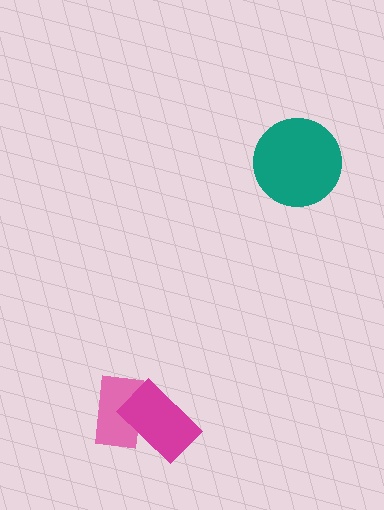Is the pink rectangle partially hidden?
Yes, it is partially covered by another shape.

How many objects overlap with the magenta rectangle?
1 object overlaps with the magenta rectangle.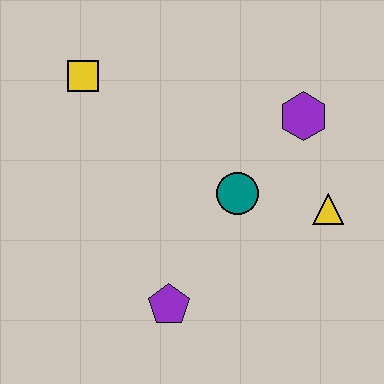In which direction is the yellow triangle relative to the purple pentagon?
The yellow triangle is to the right of the purple pentagon.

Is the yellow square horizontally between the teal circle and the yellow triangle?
No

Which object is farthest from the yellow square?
The yellow triangle is farthest from the yellow square.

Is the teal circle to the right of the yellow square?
Yes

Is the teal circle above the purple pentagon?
Yes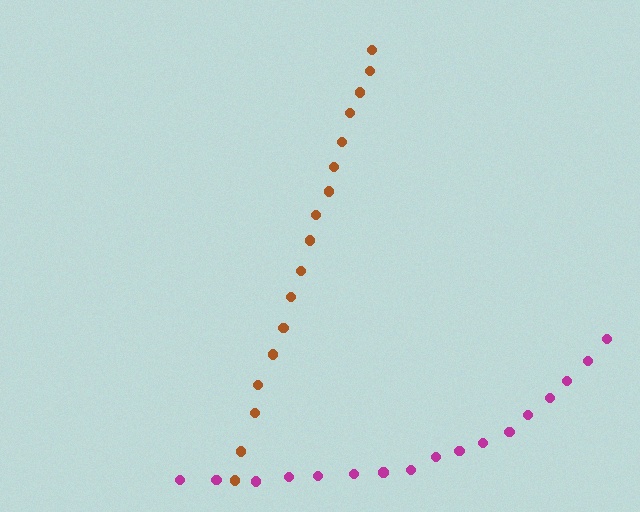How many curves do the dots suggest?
There are 2 distinct paths.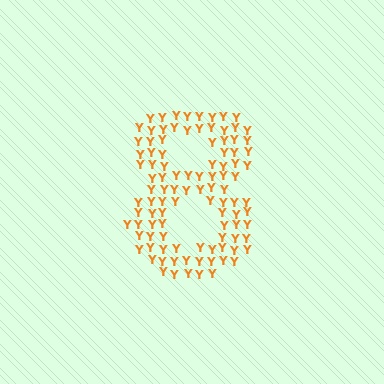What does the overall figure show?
The overall figure shows the digit 8.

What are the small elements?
The small elements are letter Y's.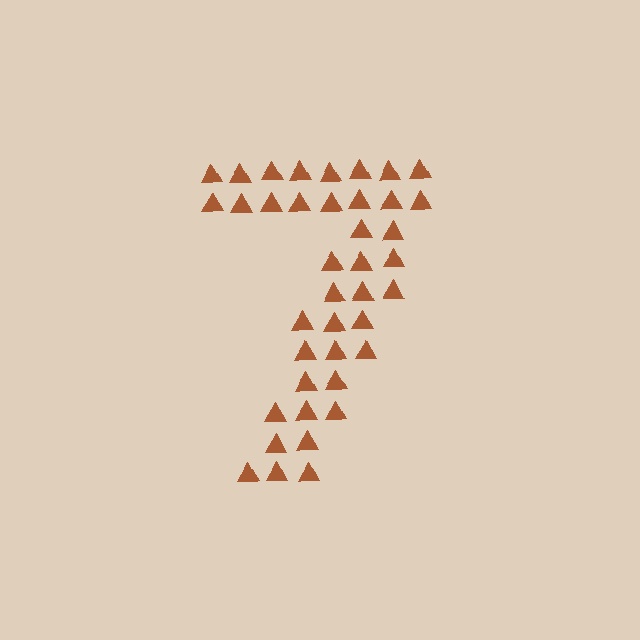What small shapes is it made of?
It is made of small triangles.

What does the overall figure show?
The overall figure shows the digit 7.